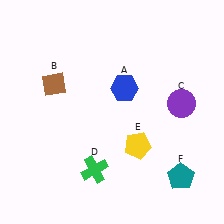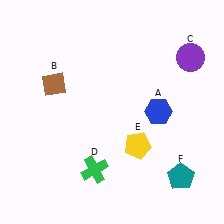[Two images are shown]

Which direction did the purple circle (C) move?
The purple circle (C) moved up.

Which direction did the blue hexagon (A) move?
The blue hexagon (A) moved right.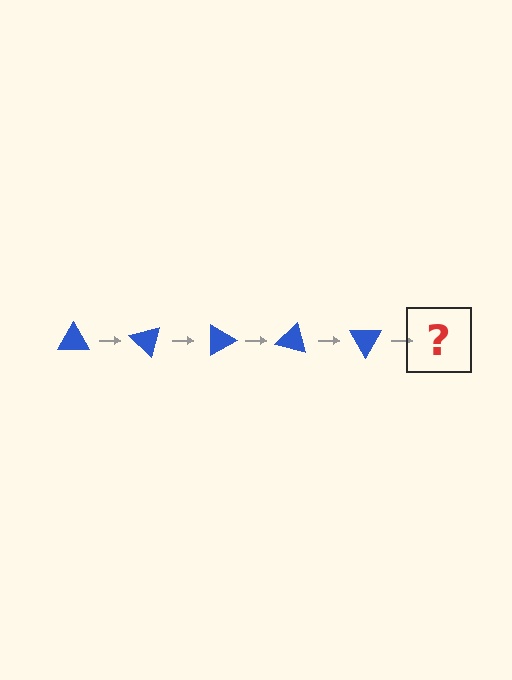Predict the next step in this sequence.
The next step is a blue triangle rotated 225 degrees.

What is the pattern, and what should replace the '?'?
The pattern is that the triangle rotates 45 degrees each step. The '?' should be a blue triangle rotated 225 degrees.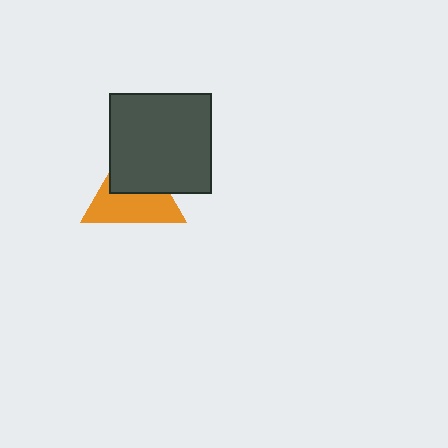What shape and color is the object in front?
The object in front is a dark gray rectangle.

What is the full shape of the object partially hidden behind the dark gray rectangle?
The partially hidden object is an orange triangle.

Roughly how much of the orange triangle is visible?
About half of it is visible (roughly 57%).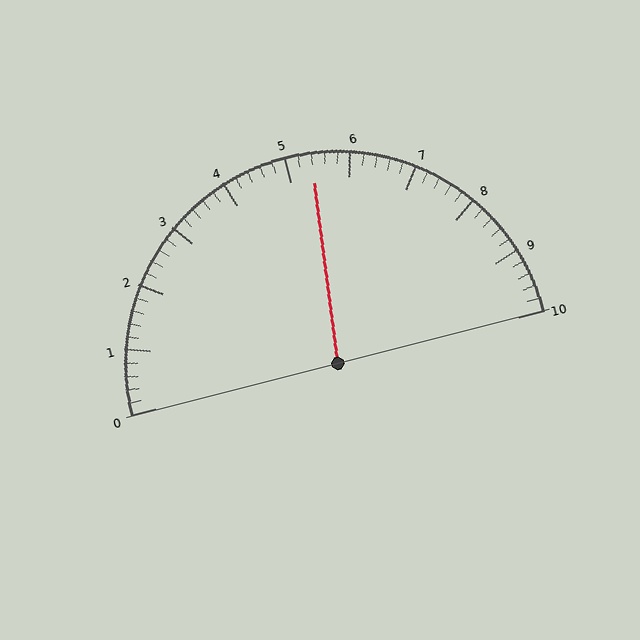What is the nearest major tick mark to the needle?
The nearest major tick mark is 5.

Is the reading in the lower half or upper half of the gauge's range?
The reading is in the upper half of the range (0 to 10).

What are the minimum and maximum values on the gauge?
The gauge ranges from 0 to 10.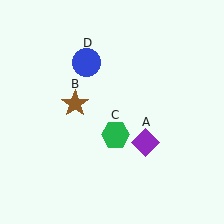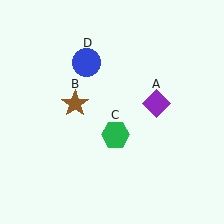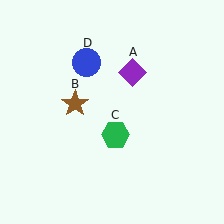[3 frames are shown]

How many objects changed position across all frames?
1 object changed position: purple diamond (object A).